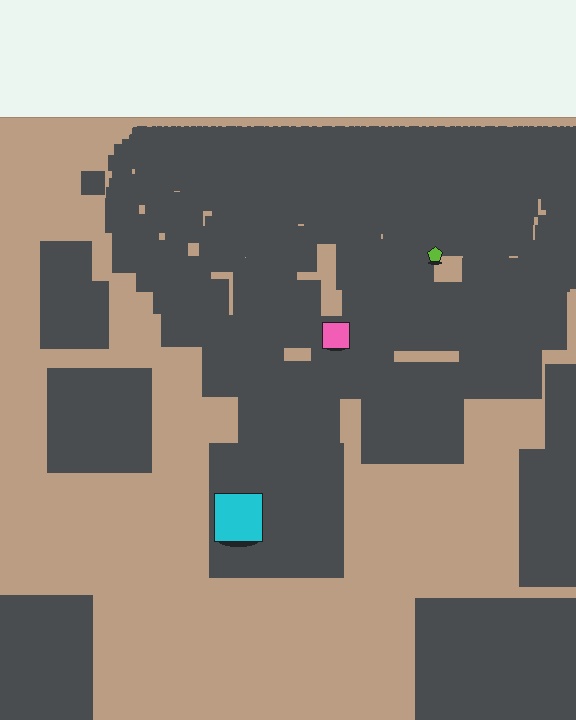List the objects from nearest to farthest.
From nearest to farthest: the cyan square, the pink square, the lime pentagon.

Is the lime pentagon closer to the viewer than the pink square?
No. The pink square is closer — you can tell from the texture gradient: the ground texture is coarser near it.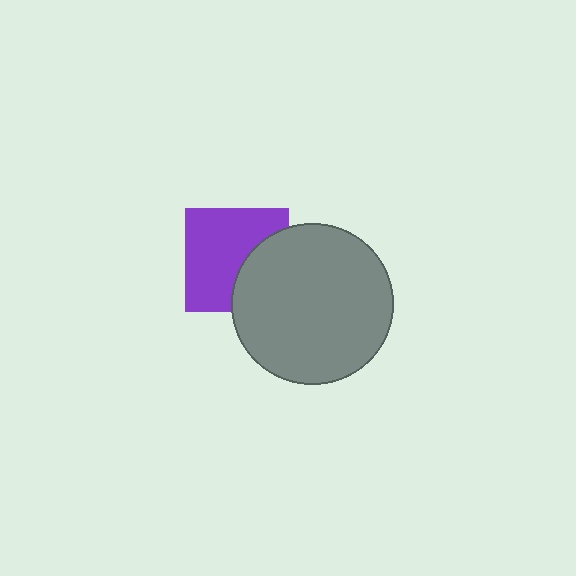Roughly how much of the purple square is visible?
Most of it is visible (roughly 65%).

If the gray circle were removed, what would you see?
You would see the complete purple square.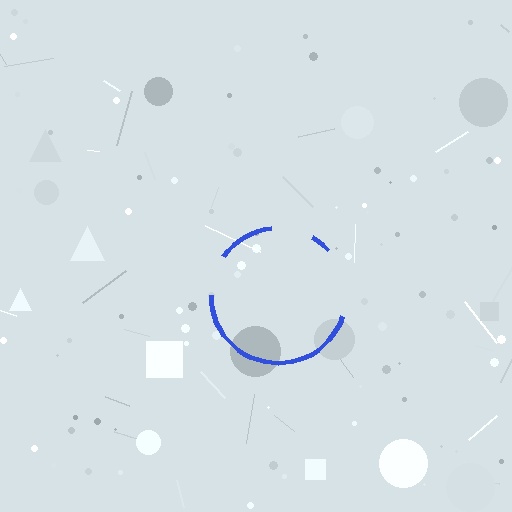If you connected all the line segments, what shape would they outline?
They would outline a circle.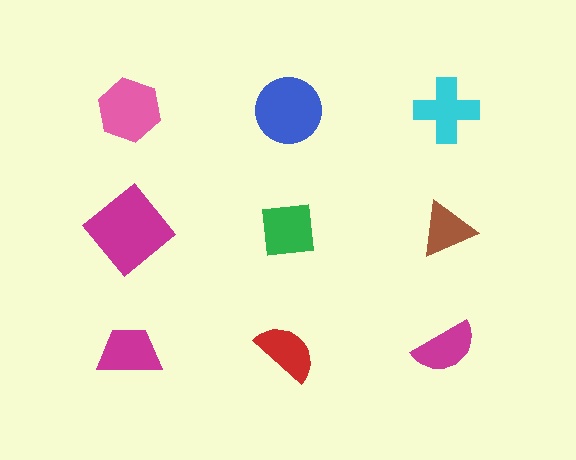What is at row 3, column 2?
A red semicircle.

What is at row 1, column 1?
A pink hexagon.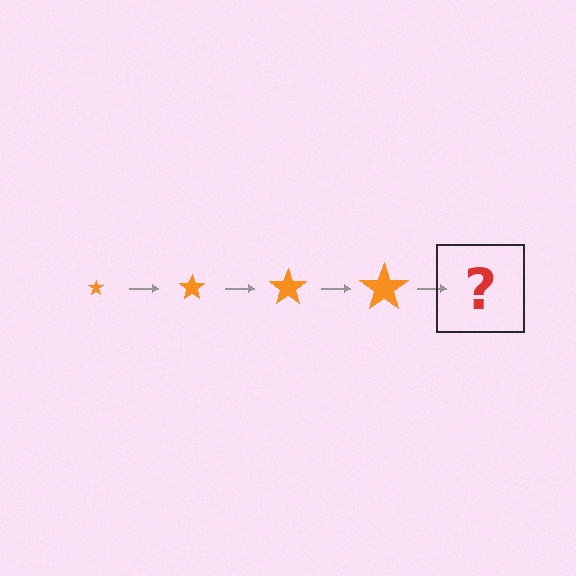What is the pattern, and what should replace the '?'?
The pattern is that the star gets progressively larger each step. The '?' should be an orange star, larger than the previous one.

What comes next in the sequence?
The next element should be an orange star, larger than the previous one.